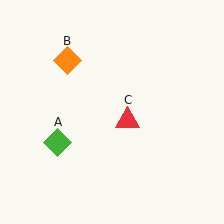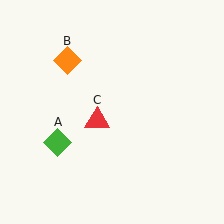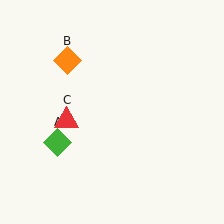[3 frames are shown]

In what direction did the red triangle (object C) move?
The red triangle (object C) moved left.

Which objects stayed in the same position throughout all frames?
Green diamond (object A) and orange diamond (object B) remained stationary.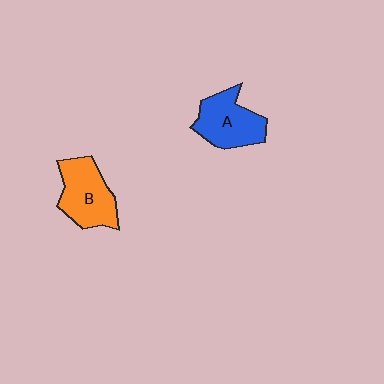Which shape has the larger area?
Shape B (orange).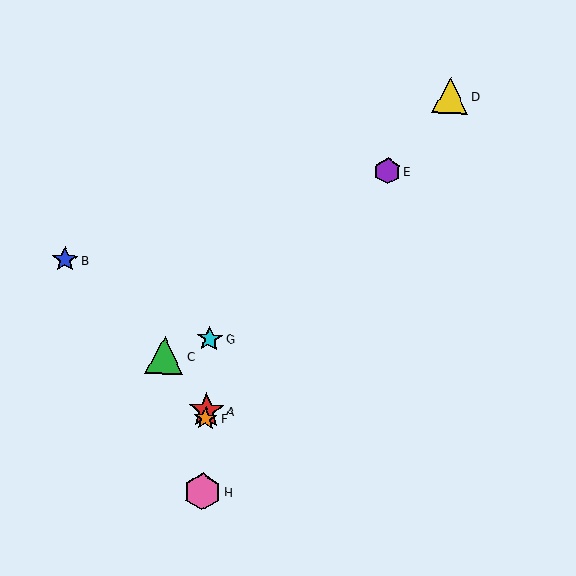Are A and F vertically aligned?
Yes, both are at x≈206.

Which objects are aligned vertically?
Objects A, F, G, H are aligned vertically.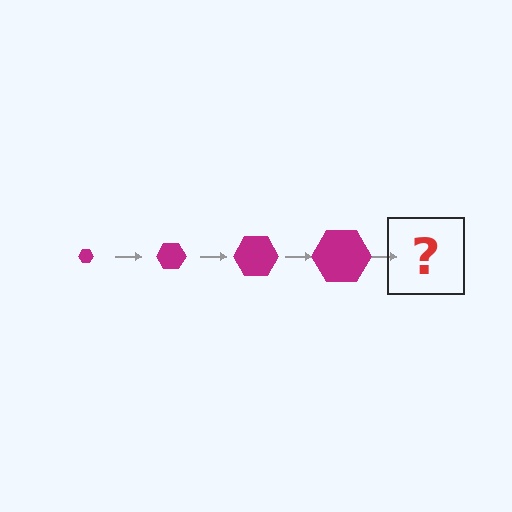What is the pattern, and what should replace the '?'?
The pattern is that the hexagon gets progressively larger each step. The '?' should be a magenta hexagon, larger than the previous one.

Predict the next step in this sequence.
The next step is a magenta hexagon, larger than the previous one.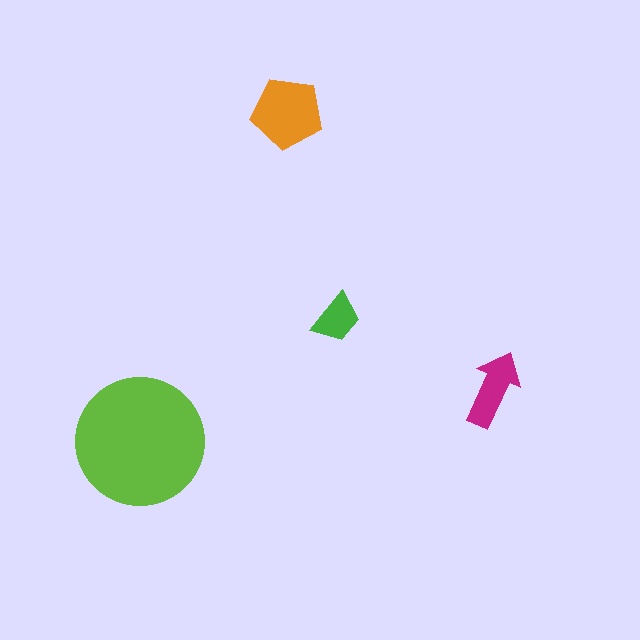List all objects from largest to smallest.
The lime circle, the orange pentagon, the magenta arrow, the green trapezoid.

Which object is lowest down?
The lime circle is bottommost.